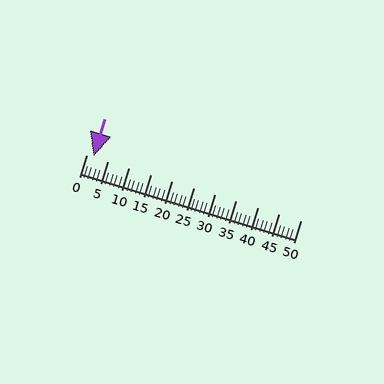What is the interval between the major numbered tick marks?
The major tick marks are spaced 5 units apart.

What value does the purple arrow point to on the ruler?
The purple arrow points to approximately 2.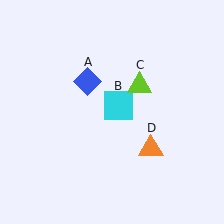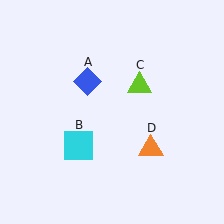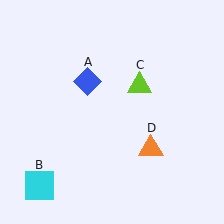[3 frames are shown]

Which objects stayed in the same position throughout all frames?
Blue diamond (object A) and lime triangle (object C) and orange triangle (object D) remained stationary.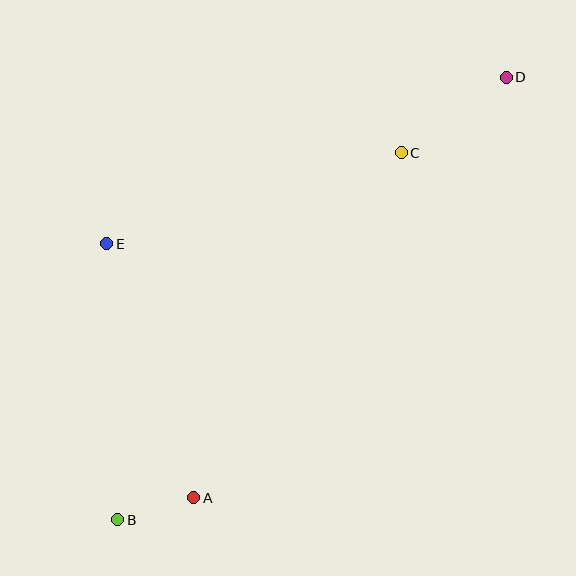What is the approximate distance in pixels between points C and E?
The distance between C and E is approximately 308 pixels.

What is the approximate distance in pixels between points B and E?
The distance between B and E is approximately 276 pixels.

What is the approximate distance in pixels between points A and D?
The distance between A and D is approximately 524 pixels.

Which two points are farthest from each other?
Points B and D are farthest from each other.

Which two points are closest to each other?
Points A and B are closest to each other.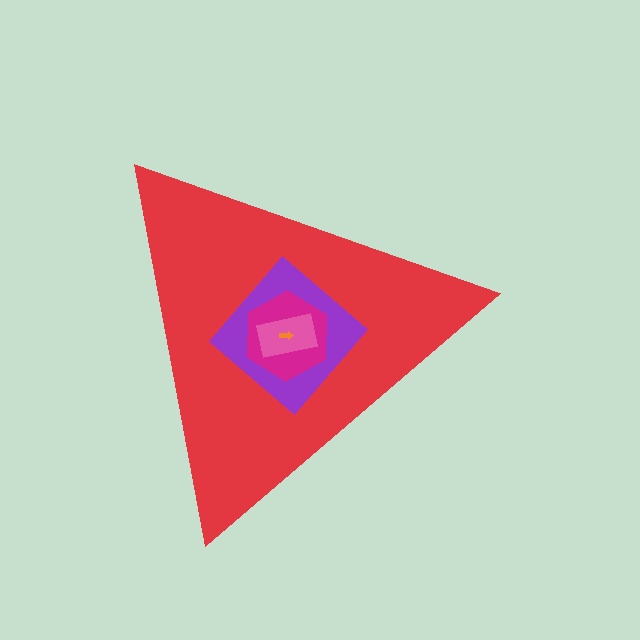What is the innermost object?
The orange arrow.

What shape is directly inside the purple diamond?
The magenta hexagon.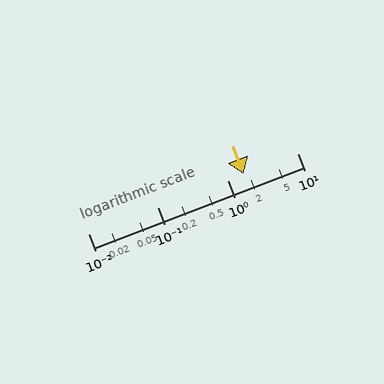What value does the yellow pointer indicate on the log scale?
The pointer indicates approximately 1.7.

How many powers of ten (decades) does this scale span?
The scale spans 3 decades, from 0.01 to 10.